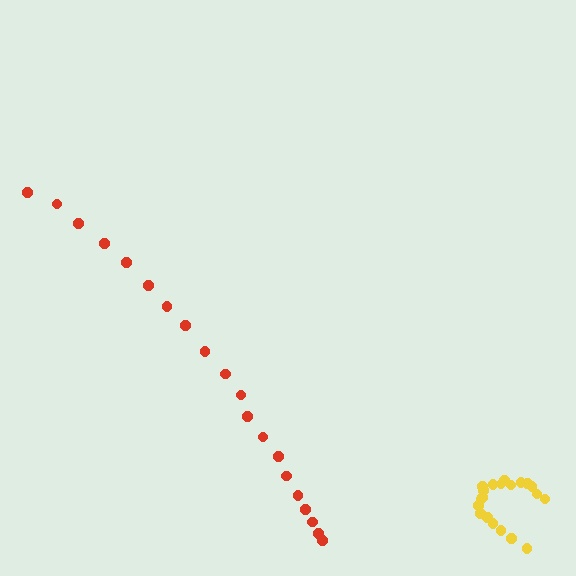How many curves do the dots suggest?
There are 2 distinct paths.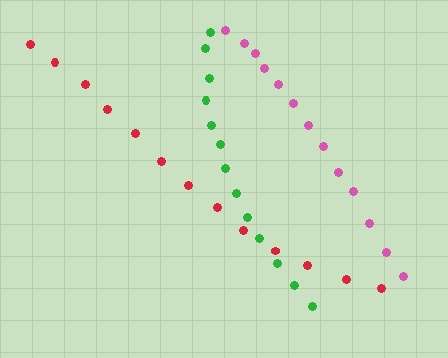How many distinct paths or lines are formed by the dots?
There are 3 distinct paths.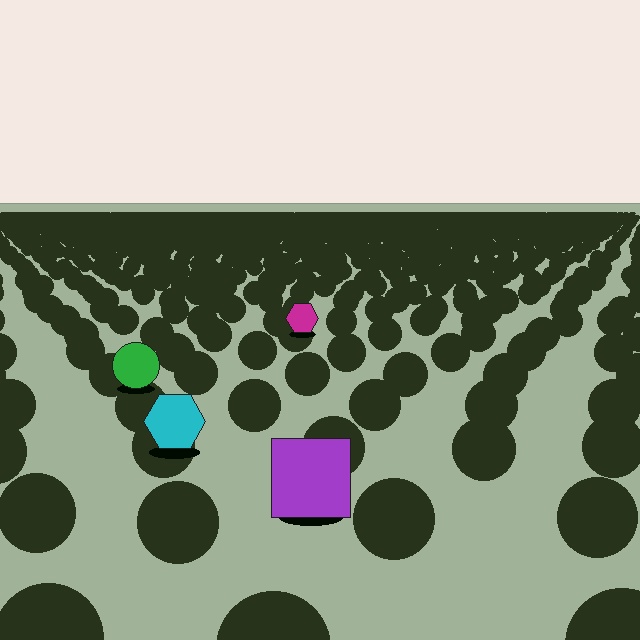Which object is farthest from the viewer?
The magenta hexagon is farthest from the viewer. It appears smaller and the ground texture around it is denser.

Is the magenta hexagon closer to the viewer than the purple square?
No. The purple square is closer — you can tell from the texture gradient: the ground texture is coarser near it.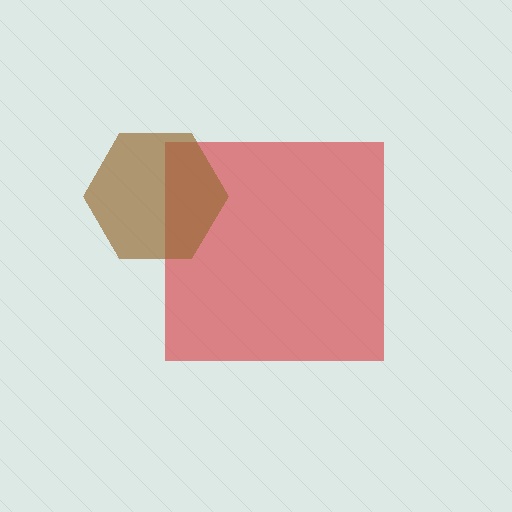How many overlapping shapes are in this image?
There are 2 overlapping shapes in the image.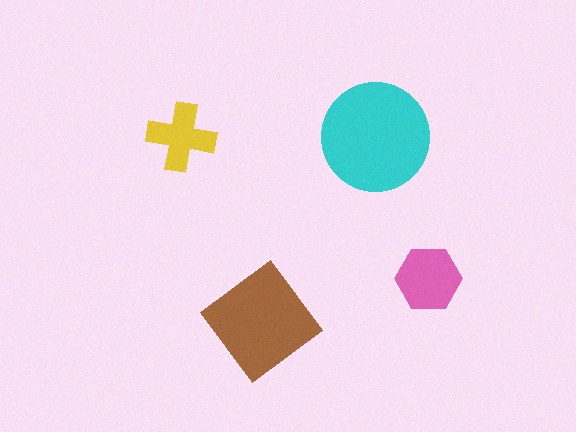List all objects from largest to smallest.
The cyan circle, the brown diamond, the pink hexagon, the yellow cross.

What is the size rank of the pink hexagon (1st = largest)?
3rd.